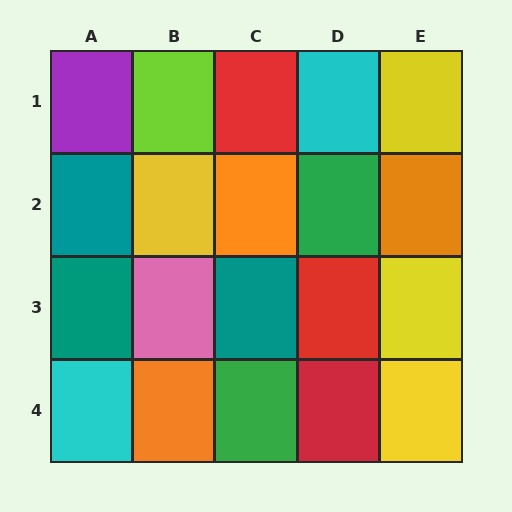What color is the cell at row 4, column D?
Red.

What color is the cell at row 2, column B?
Yellow.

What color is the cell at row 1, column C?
Red.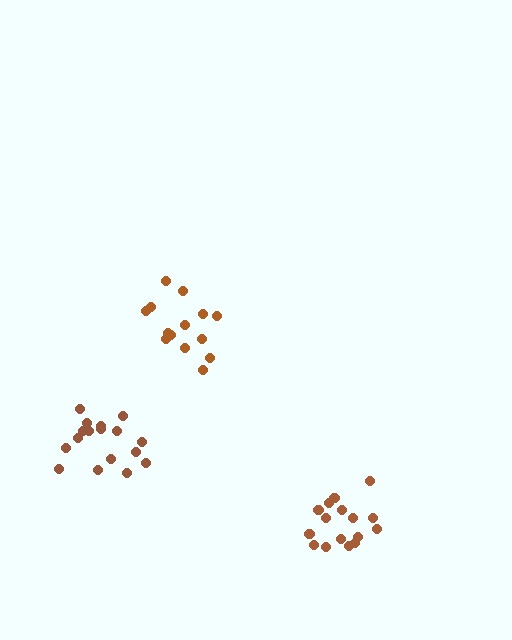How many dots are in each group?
Group 1: 17 dots, Group 2: 14 dots, Group 3: 16 dots (47 total).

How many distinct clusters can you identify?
There are 3 distinct clusters.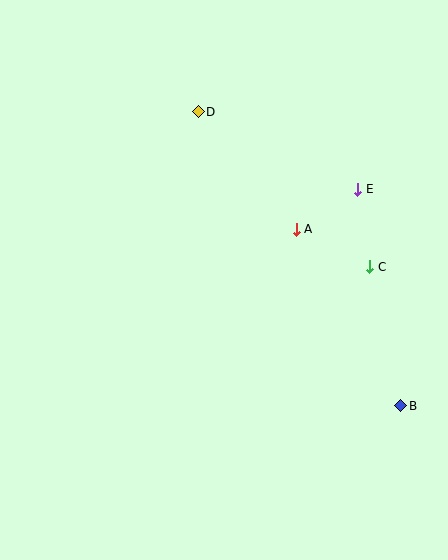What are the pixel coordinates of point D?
Point D is at (198, 112).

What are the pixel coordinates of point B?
Point B is at (401, 406).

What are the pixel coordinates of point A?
Point A is at (296, 229).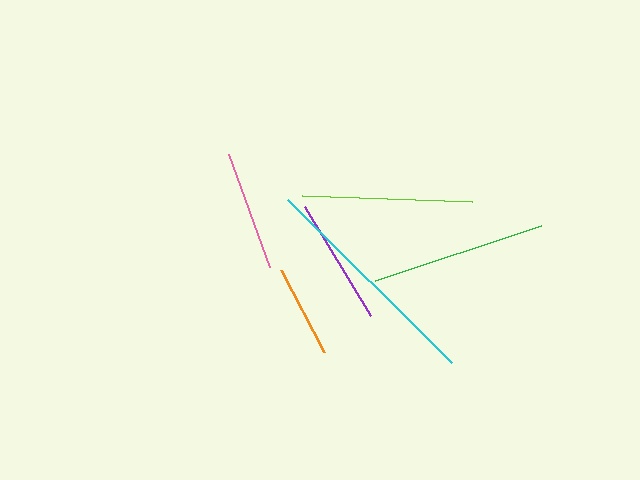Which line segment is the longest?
The cyan line is the longest at approximately 232 pixels.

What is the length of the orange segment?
The orange segment is approximately 93 pixels long.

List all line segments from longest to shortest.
From longest to shortest: cyan, green, lime, purple, pink, orange.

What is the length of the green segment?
The green segment is approximately 175 pixels long.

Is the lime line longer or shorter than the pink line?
The lime line is longer than the pink line.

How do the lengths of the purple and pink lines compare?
The purple and pink lines are approximately the same length.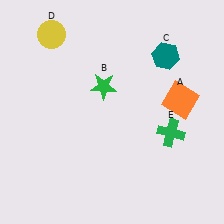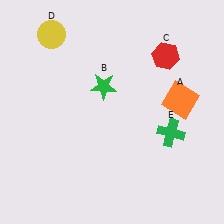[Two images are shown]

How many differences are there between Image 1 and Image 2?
There is 1 difference between the two images.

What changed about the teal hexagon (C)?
In Image 1, C is teal. In Image 2, it changed to red.